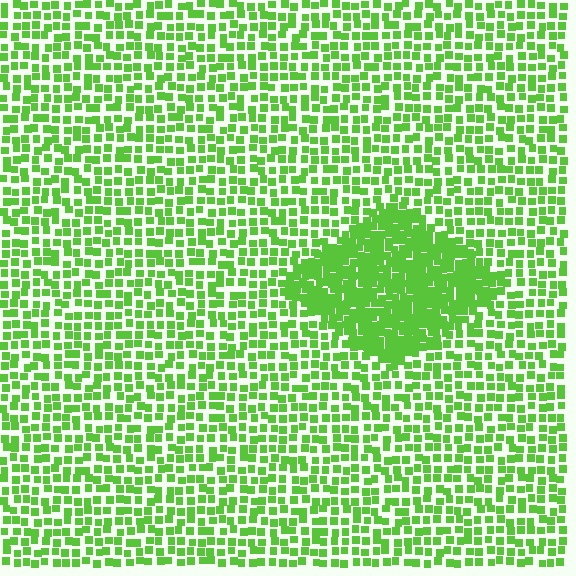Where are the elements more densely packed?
The elements are more densely packed inside the diamond boundary.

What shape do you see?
I see a diamond.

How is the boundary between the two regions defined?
The boundary is defined by a change in element density (approximately 2.2x ratio). All elements are the same color, size, and shape.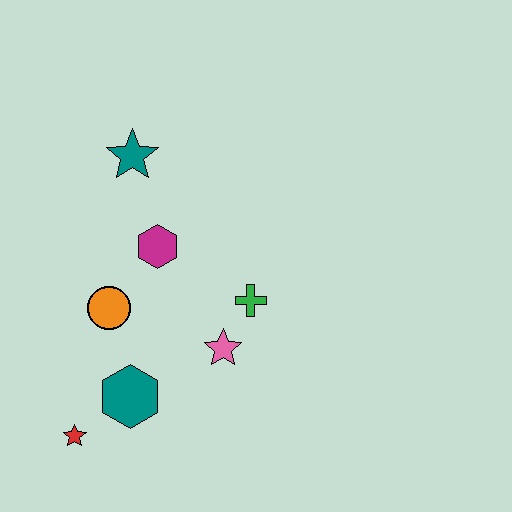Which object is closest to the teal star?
The magenta hexagon is closest to the teal star.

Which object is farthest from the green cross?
The red star is farthest from the green cross.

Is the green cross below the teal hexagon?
No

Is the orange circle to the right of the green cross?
No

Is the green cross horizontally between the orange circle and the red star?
No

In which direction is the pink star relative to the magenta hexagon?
The pink star is below the magenta hexagon.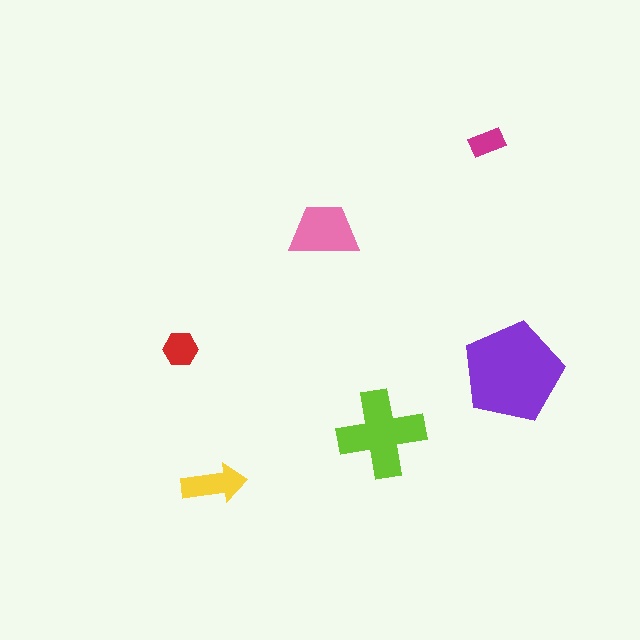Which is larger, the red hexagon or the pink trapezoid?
The pink trapezoid.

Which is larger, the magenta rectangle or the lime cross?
The lime cross.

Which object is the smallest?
The magenta rectangle.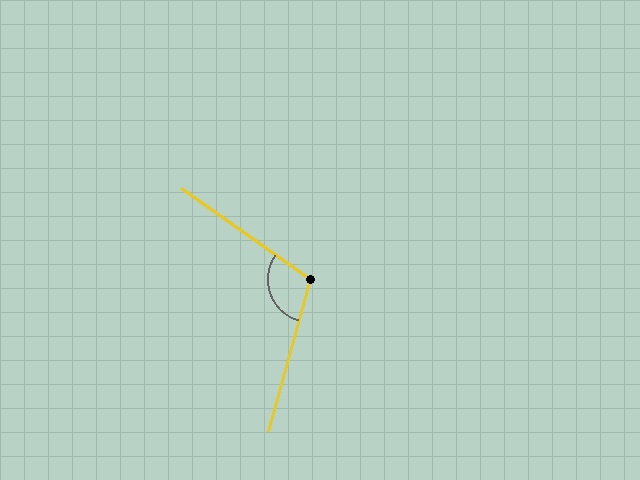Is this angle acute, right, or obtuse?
It is obtuse.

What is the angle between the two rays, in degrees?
Approximately 110 degrees.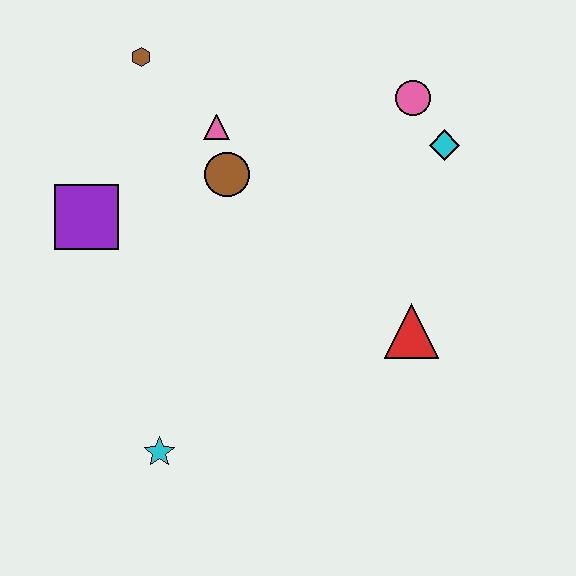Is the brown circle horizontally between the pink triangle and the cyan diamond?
Yes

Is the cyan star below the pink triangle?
Yes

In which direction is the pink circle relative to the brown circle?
The pink circle is to the right of the brown circle.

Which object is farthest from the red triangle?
The brown hexagon is farthest from the red triangle.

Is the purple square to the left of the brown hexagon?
Yes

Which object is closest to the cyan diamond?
The pink circle is closest to the cyan diamond.